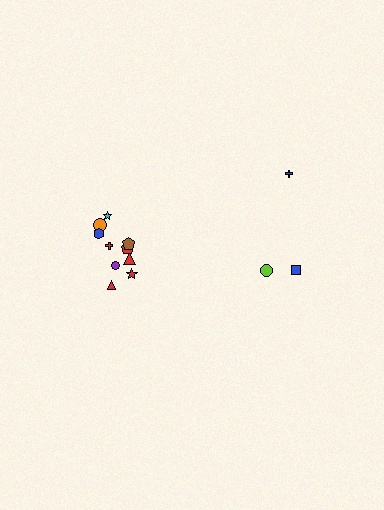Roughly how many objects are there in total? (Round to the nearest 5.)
Roughly 15 objects in total.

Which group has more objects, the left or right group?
The left group.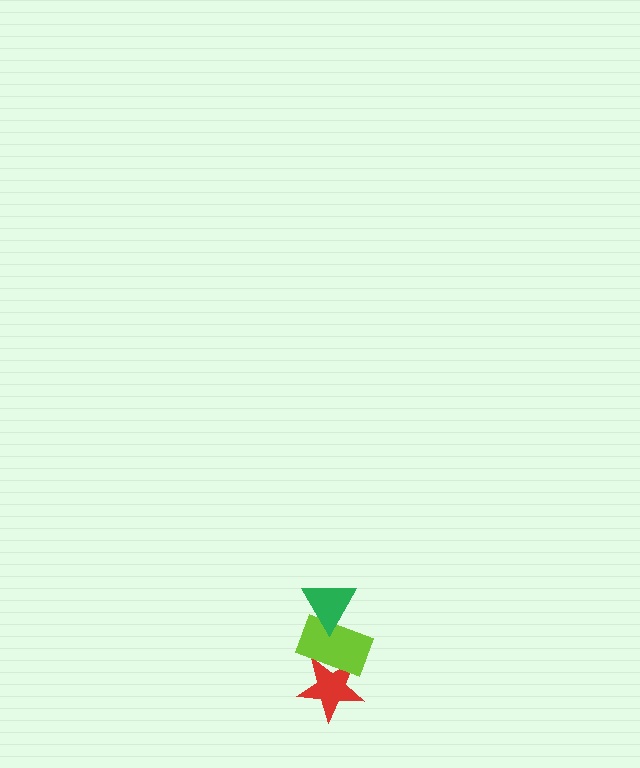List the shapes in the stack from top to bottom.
From top to bottom: the green triangle, the lime rectangle, the red star.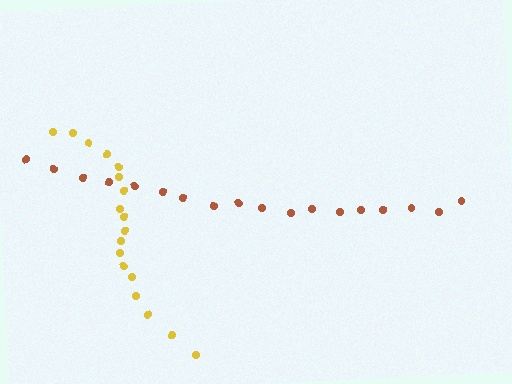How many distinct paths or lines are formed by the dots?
There are 2 distinct paths.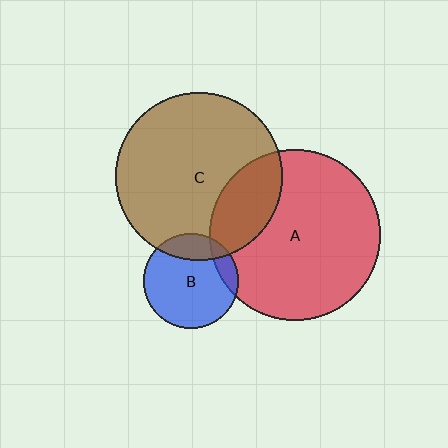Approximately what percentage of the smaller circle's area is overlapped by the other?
Approximately 15%.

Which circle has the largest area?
Circle A (red).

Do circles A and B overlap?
Yes.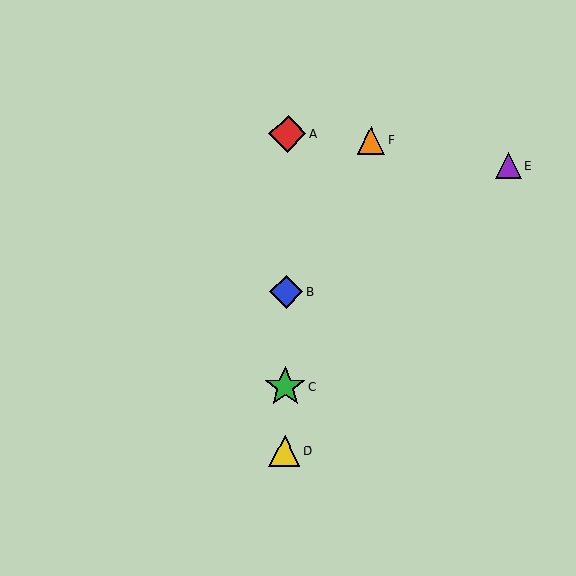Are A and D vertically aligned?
Yes, both are at x≈288.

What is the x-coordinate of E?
Object E is at x≈508.